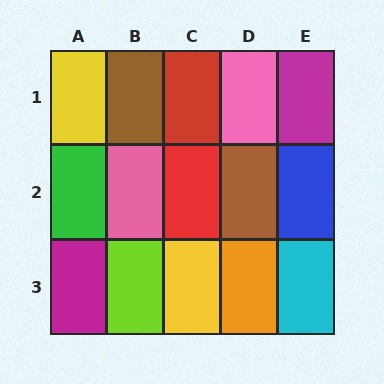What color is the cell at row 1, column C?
Red.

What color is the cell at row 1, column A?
Yellow.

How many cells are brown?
2 cells are brown.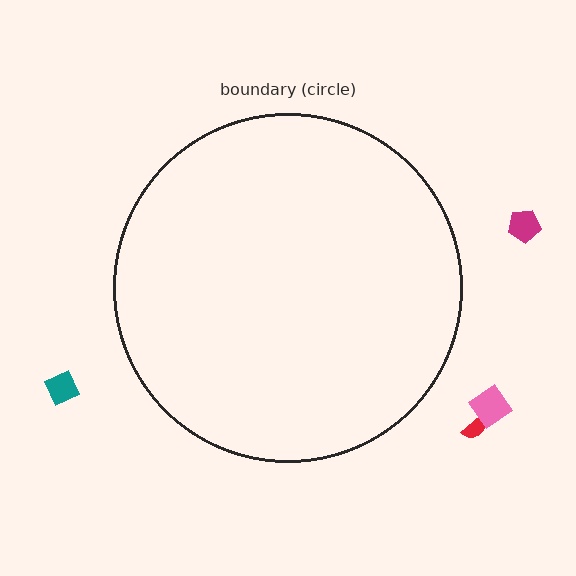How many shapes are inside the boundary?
0 inside, 4 outside.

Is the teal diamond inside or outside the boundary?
Outside.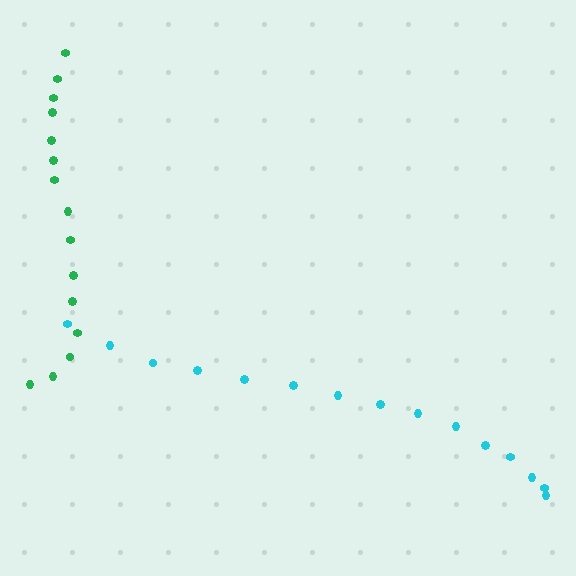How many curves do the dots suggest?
There are 2 distinct paths.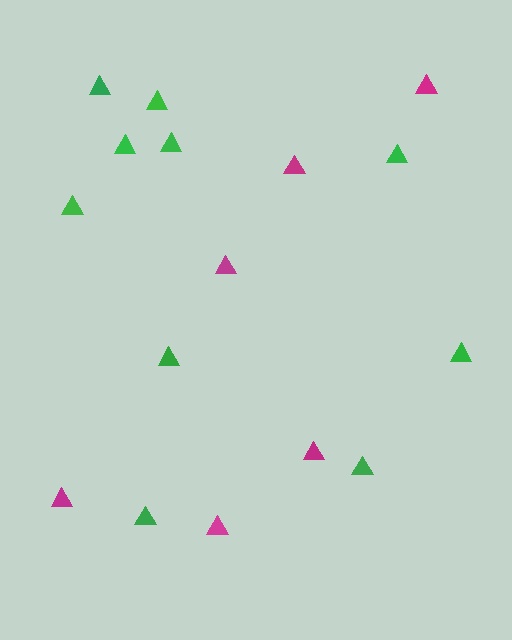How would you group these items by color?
There are 2 groups: one group of green triangles (10) and one group of magenta triangles (6).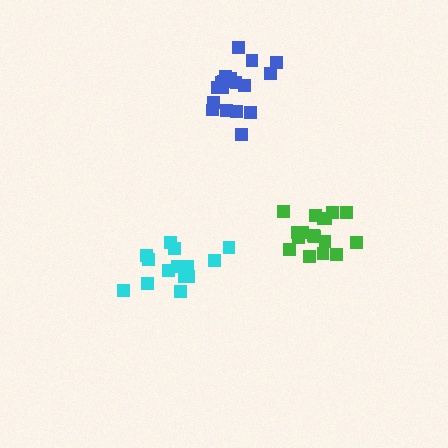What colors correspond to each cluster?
The clusters are colored: blue, cyan, green.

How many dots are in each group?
Group 1: 18 dots, Group 2: 15 dots, Group 3: 17 dots (50 total).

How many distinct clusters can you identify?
There are 3 distinct clusters.